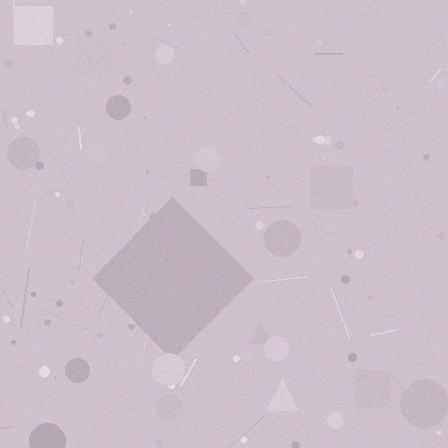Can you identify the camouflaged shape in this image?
The camouflaged shape is a diamond.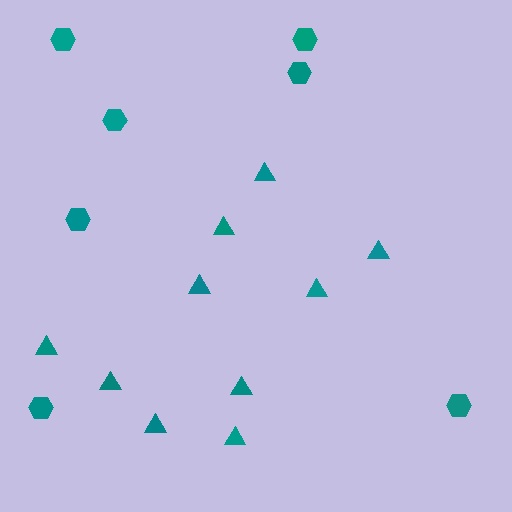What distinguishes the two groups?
There are 2 groups: one group of hexagons (7) and one group of triangles (10).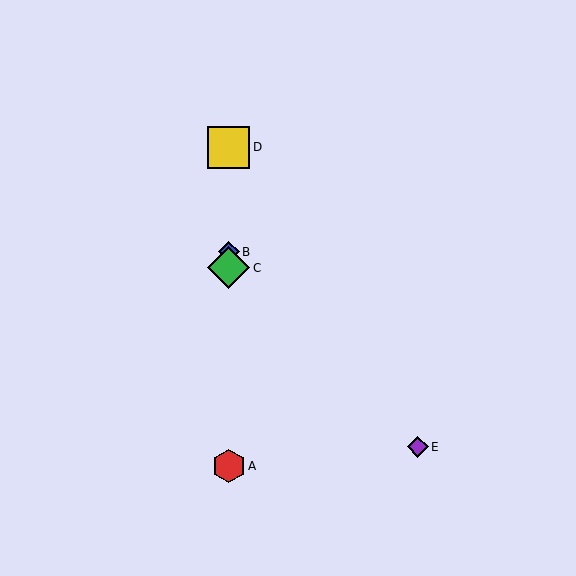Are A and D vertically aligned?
Yes, both are at x≈229.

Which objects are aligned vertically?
Objects A, B, C, D are aligned vertically.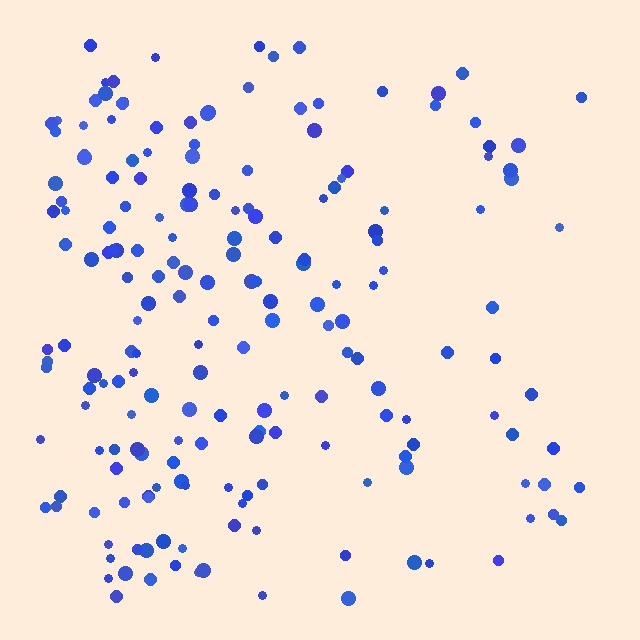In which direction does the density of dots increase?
From right to left, with the left side densest.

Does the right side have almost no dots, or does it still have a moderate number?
Still a moderate number, just noticeably fewer than the left.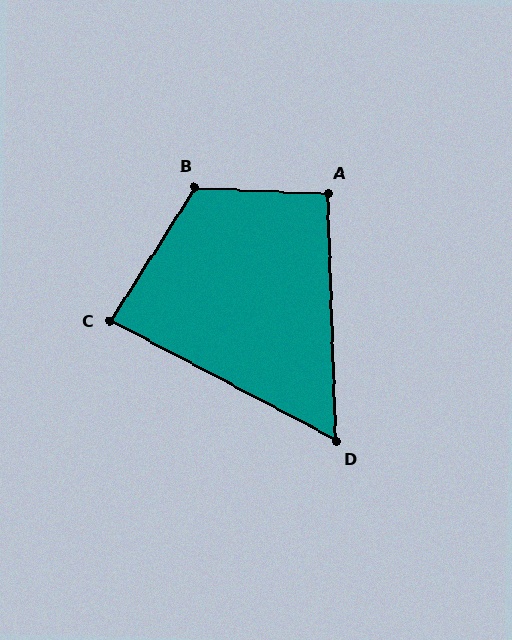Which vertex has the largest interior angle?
B, at approximately 120 degrees.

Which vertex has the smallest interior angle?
D, at approximately 60 degrees.